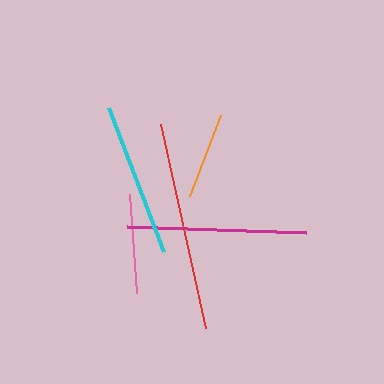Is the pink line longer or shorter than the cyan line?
The cyan line is longer than the pink line.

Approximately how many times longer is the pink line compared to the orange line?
The pink line is approximately 1.1 times the length of the orange line.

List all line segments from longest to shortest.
From longest to shortest: red, magenta, cyan, pink, orange.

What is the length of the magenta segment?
The magenta segment is approximately 179 pixels long.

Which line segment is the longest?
The red line is the longest at approximately 210 pixels.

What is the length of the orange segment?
The orange segment is approximately 87 pixels long.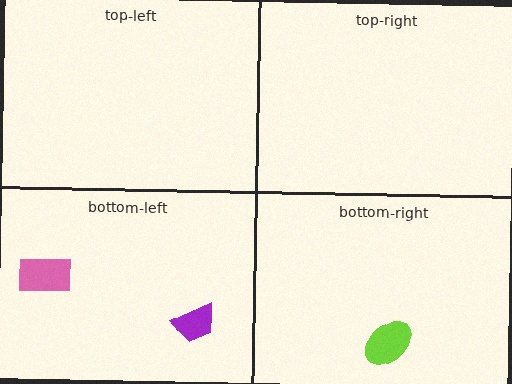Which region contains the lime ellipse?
The bottom-right region.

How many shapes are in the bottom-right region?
1.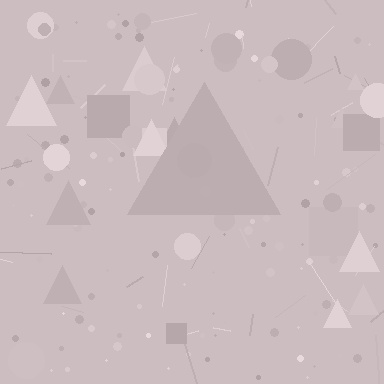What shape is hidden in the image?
A triangle is hidden in the image.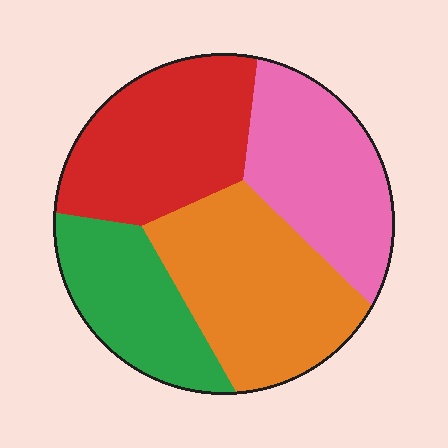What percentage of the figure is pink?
Pink takes up less than a quarter of the figure.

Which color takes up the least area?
Green, at roughly 20%.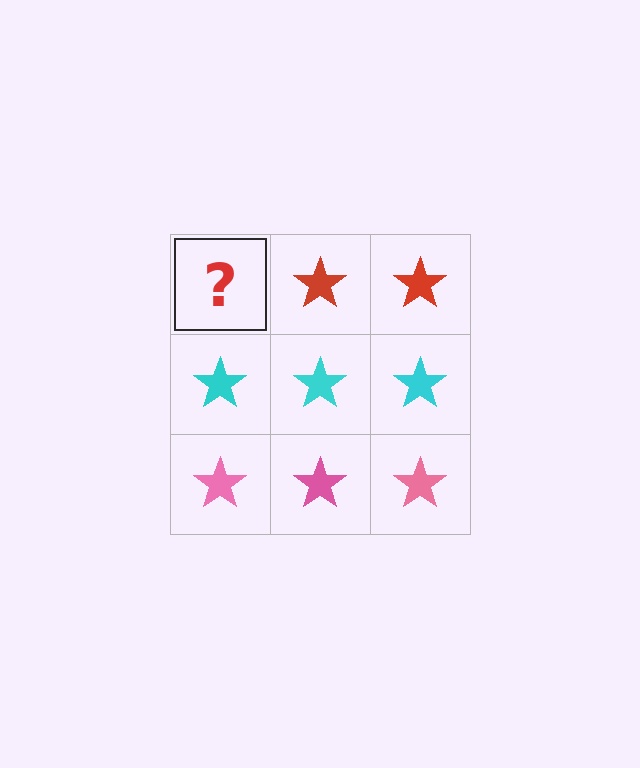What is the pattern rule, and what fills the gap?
The rule is that each row has a consistent color. The gap should be filled with a red star.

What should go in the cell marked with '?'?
The missing cell should contain a red star.